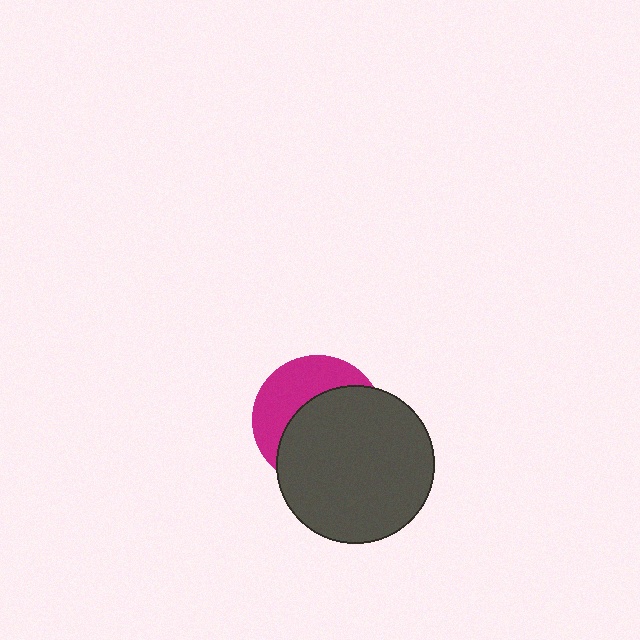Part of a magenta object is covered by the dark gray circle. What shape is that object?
It is a circle.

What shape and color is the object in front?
The object in front is a dark gray circle.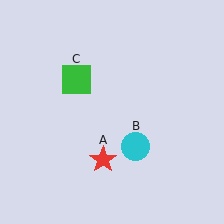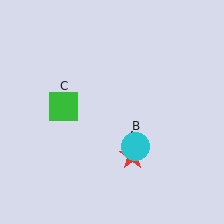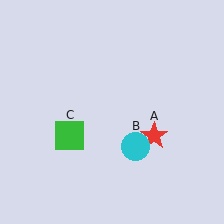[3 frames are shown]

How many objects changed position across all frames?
2 objects changed position: red star (object A), green square (object C).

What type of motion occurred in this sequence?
The red star (object A), green square (object C) rotated counterclockwise around the center of the scene.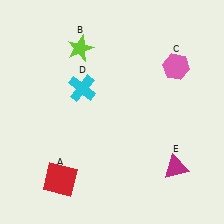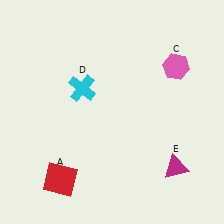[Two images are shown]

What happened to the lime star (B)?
The lime star (B) was removed in Image 2. It was in the top-left area of Image 1.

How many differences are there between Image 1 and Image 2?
There is 1 difference between the two images.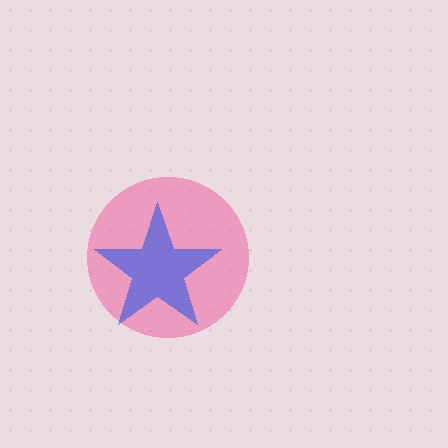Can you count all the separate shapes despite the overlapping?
Yes, there are 2 separate shapes.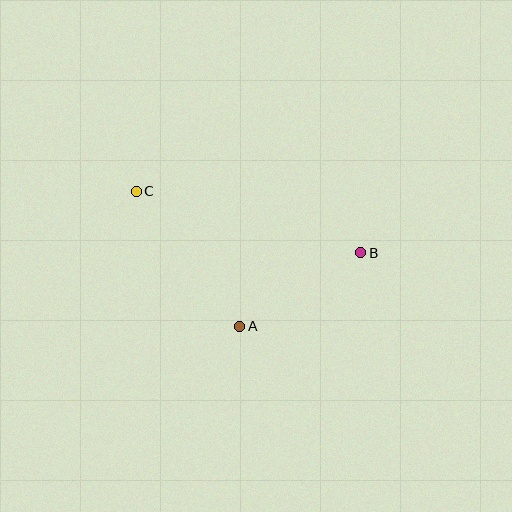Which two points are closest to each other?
Points A and B are closest to each other.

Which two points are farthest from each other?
Points B and C are farthest from each other.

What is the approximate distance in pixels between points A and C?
The distance between A and C is approximately 170 pixels.